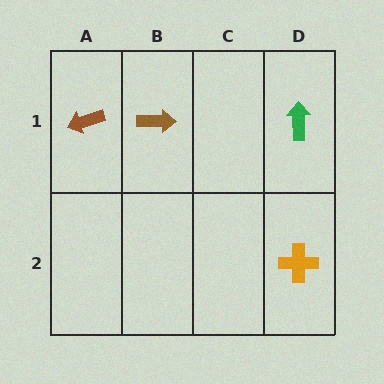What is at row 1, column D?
A green arrow.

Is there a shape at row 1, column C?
No, that cell is empty.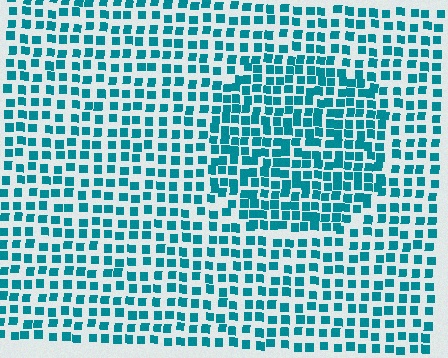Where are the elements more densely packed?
The elements are more densely packed inside the circle boundary.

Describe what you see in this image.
The image contains small teal elements arranged at two different densities. A circle-shaped region is visible where the elements are more densely packed than the surrounding area.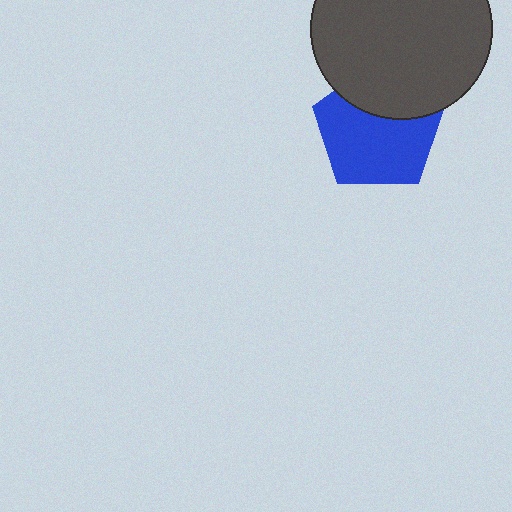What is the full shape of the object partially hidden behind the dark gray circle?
The partially hidden object is a blue pentagon.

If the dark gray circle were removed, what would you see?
You would see the complete blue pentagon.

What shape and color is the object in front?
The object in front is a dark gray circle.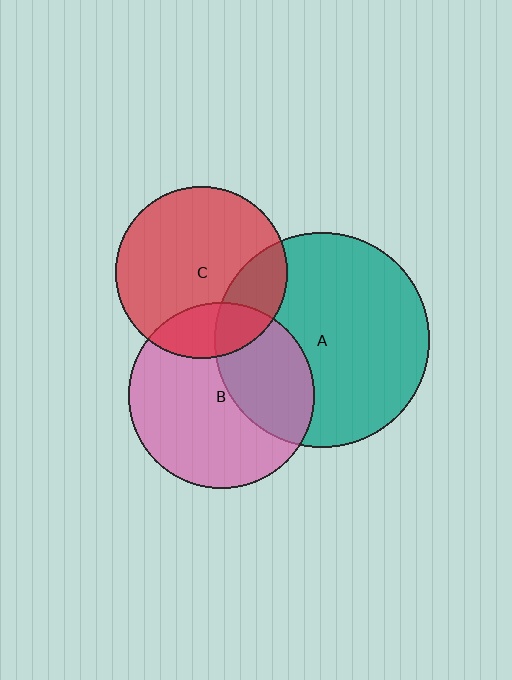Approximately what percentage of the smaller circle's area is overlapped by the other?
Approximately 35%.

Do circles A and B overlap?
Yes.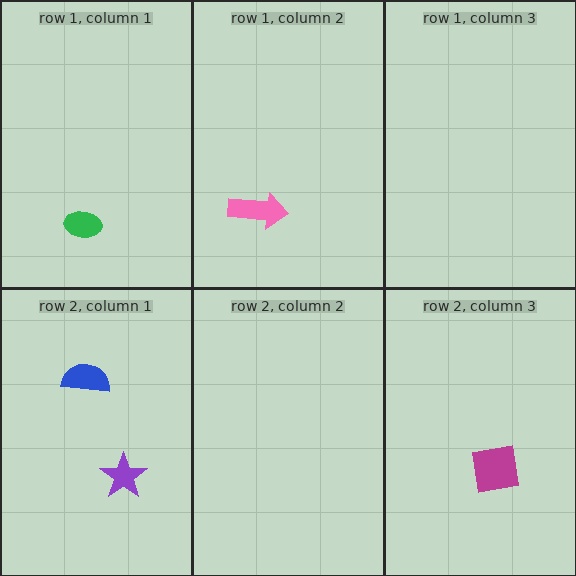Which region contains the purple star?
The row 2, column 1 region.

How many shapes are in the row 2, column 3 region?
1.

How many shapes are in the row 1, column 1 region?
1.